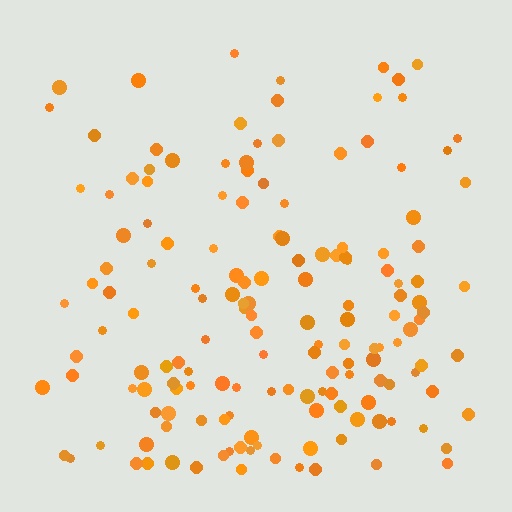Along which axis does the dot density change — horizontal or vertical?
Vertical.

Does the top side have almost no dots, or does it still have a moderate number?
Still a moderate number, just noticeably fewer than the bottom.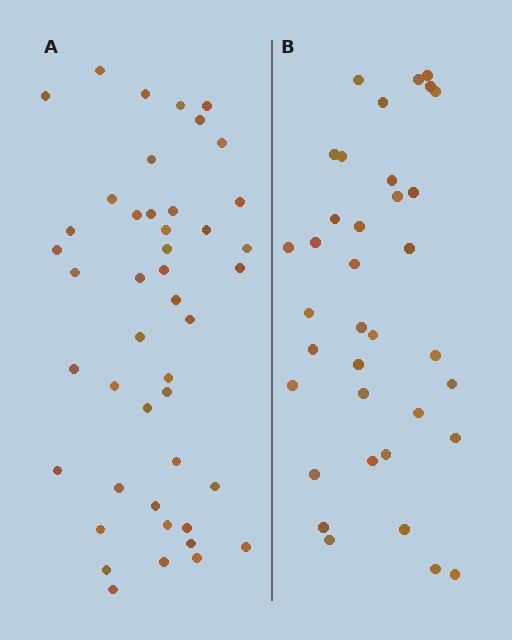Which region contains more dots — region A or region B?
Region A (the left region) has more dots.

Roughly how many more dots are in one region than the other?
Region A has roughly 8 or so more dots than region B.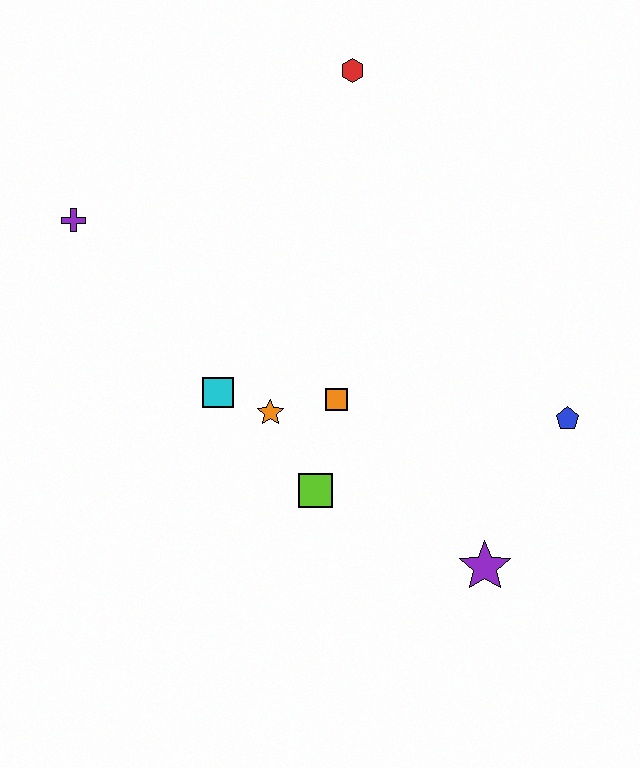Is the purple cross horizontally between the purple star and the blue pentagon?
No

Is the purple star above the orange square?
No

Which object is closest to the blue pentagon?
The purple star is closest to the blue pentagon.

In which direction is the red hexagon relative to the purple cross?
The red hexagon is to the right of the purple cross.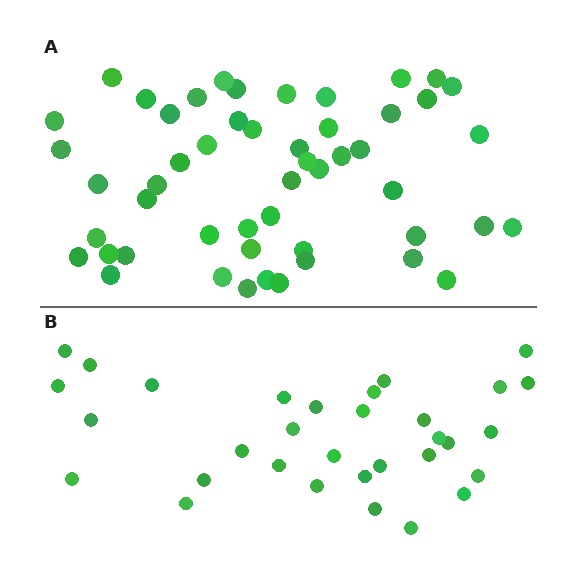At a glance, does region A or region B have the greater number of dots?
Region A (the top region) has more dots.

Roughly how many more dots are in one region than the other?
Region A has approximately 20 more dots than region B.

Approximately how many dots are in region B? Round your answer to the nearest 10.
About 30 dots. (The exact count is 32, which rounds to 30.)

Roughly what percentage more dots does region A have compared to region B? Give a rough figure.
About 60% more.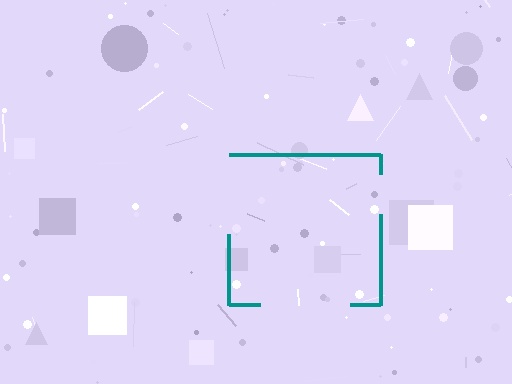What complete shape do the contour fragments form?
The contour fragments form a square.